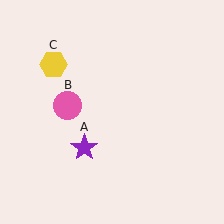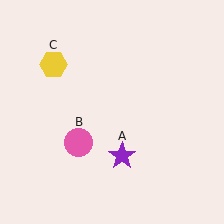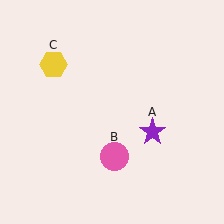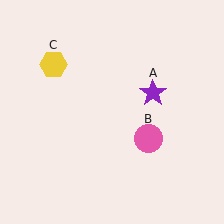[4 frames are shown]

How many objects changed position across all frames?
2 objects changed position: purple star (object A), pink circle (object B).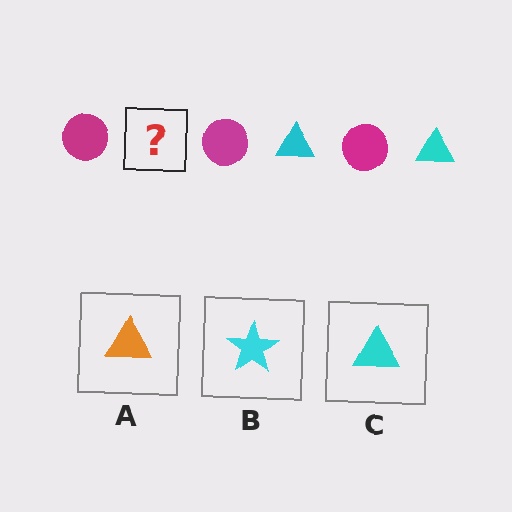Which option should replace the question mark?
Option C.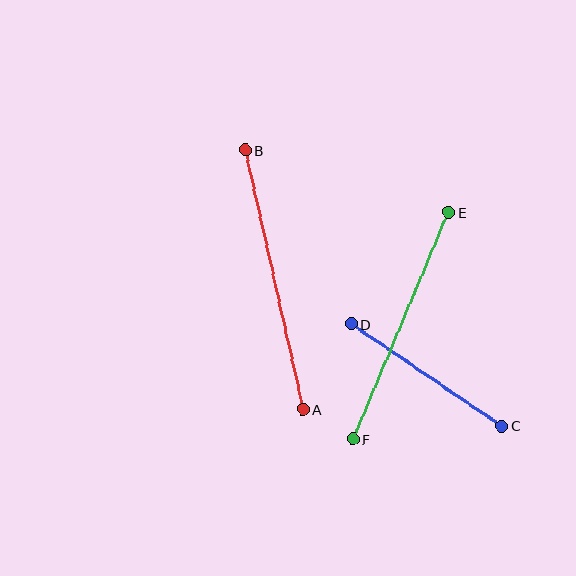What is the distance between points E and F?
The distance is approximately 246 pixels.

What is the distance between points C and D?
The distance is approximately 182 pixels.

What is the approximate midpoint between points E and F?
The midpoint is at approximately (401, 326) pixels.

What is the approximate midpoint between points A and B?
The midpoint is at approximately (274, 280) pixels.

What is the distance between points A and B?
The distance is approximately 266 pixels.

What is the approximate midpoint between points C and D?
The midpoint is at approximately (427, 375) pixels.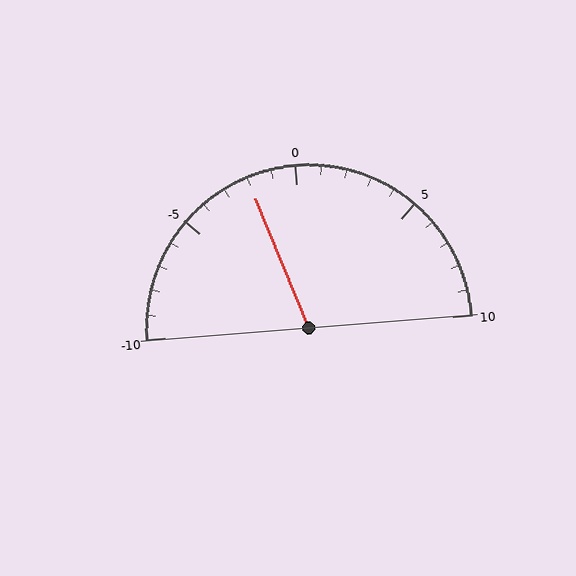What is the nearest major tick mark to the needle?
The nearest major tick mark is 0.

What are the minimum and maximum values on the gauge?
The gauge ranges from -10 to 10.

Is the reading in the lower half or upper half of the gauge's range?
The reading is in the lower half of the range (-10 to 10).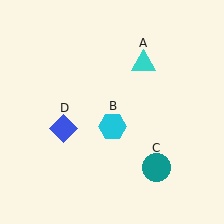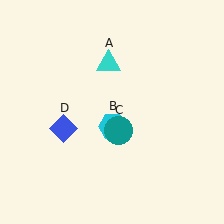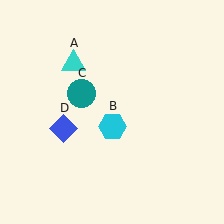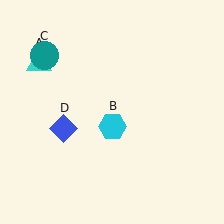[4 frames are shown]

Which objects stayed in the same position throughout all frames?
Cyan hexagon (object B) and blue diamond (object D) remained stationary.